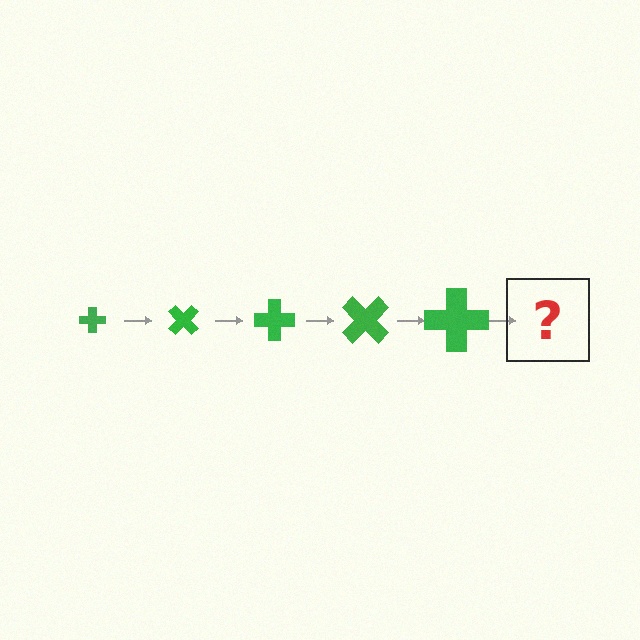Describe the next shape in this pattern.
It should be a cross, larger than the previous one and rotated 225 degrees from the start.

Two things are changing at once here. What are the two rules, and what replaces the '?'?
The two rules are that the cross grows larger each step and it rotates 45 degrees each step. The '?' should be a cross, larger than the previous one and rotated 225 degrees from the start.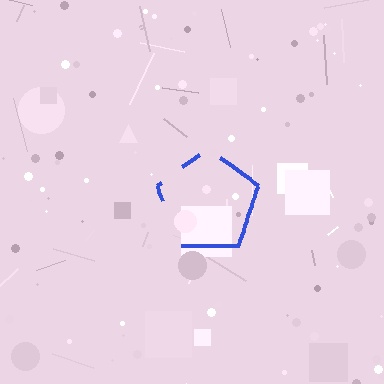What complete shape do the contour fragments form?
The contour fragments form a pentagon.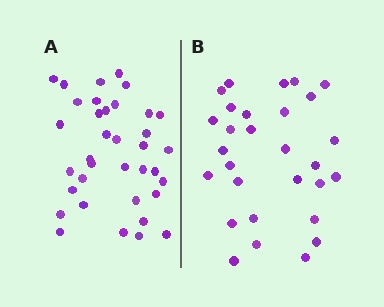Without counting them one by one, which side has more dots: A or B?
Region A (the left region) has more dots.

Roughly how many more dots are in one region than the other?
Region A has roughly 8 or so more dots than region B.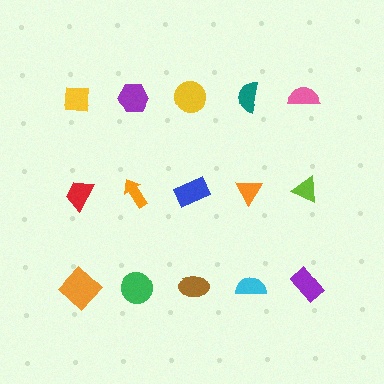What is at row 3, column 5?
A purple rectangle.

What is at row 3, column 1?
An orange diamond.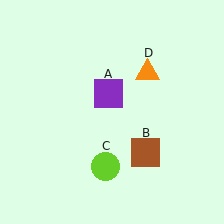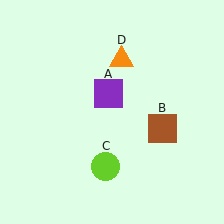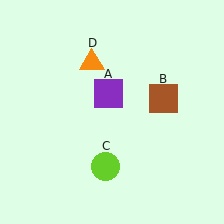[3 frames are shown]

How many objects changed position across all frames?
2 objects changed position: brown square (object B), orange triangle (object D).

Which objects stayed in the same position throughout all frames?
Purple square (object A) and lime circle (object C) remained stationary.